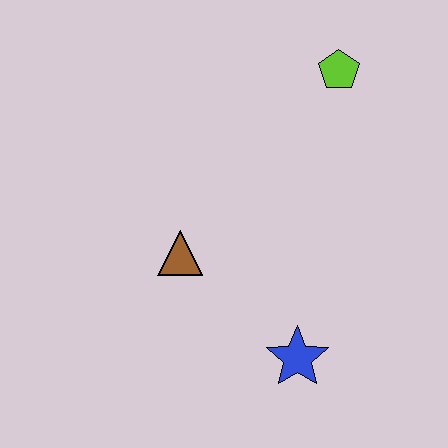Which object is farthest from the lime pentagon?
The blue star is farthest from the lime pentagon.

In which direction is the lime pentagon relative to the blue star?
The lime pentagon is above the blue star.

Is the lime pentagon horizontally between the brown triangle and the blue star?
No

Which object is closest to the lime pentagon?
The brown triangle is closest to the lime pentagon.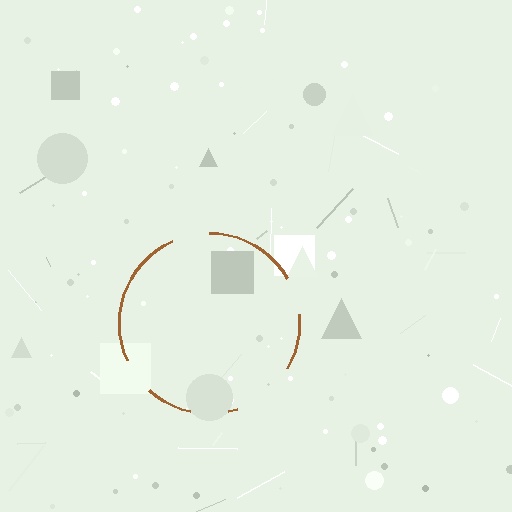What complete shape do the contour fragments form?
The contour fragments form a circle.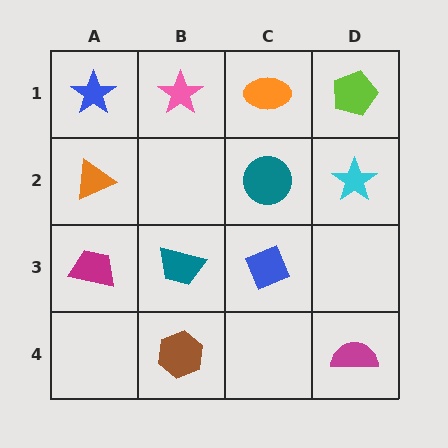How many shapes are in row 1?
4 shapes.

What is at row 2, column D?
A cyan star.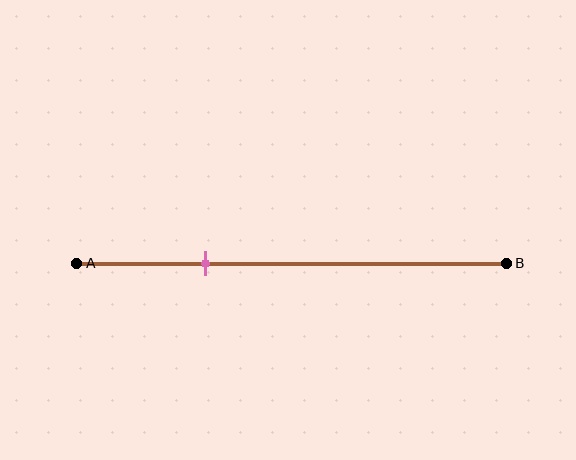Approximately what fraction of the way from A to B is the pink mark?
The pink mark is approximately 30% of the way from A to B.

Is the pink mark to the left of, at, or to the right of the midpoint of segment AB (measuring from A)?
The pink mark is to the left of the midpoint of segment AB.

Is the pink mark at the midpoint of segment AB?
No, the mark is at about 30% from A, not at the 50% midpoint.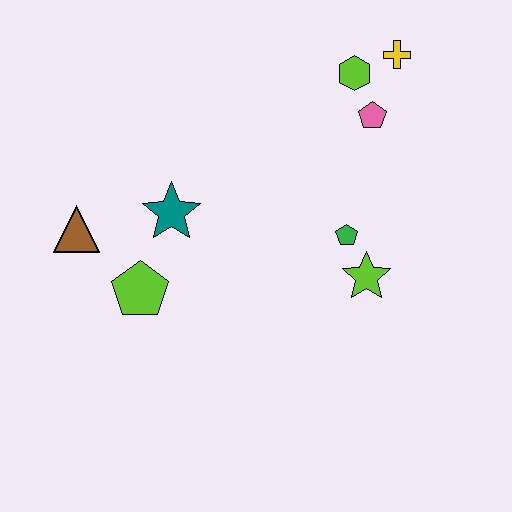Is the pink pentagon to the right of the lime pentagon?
Yes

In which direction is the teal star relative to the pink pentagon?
The teal star is to the left of the pink pentagon.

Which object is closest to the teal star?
The lime pentagon is closest to the teal star.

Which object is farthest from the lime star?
The brown triangle is farthest from the lime star.